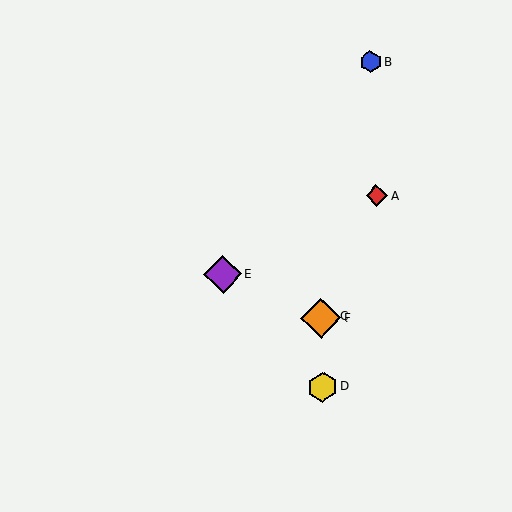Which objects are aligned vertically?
Objects C, D, F are aligned vertically.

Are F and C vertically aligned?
Yes, both are at x≈321.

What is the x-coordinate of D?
Object D is at x≈322.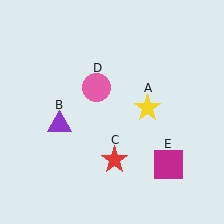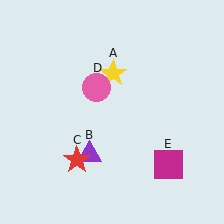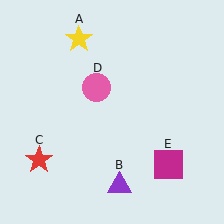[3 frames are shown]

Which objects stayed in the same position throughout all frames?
Pink circle (object D) and magenta square (object E) remained stationary.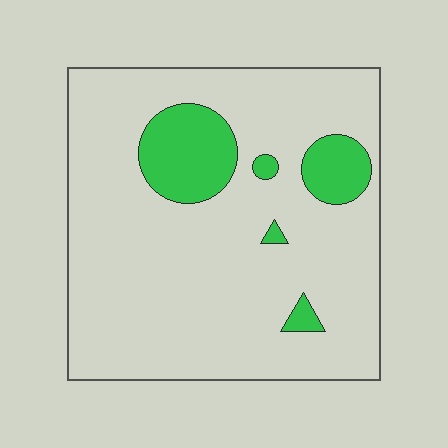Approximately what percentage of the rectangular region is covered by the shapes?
Approximately 15%.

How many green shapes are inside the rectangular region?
5.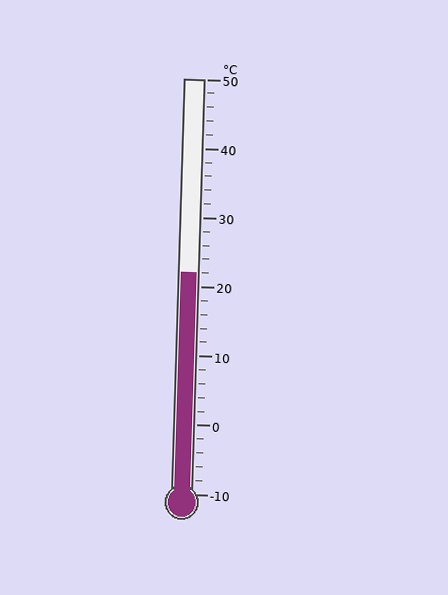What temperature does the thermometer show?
The thermometer shows approximately 22°C.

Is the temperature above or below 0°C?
The temperature is above 0°C.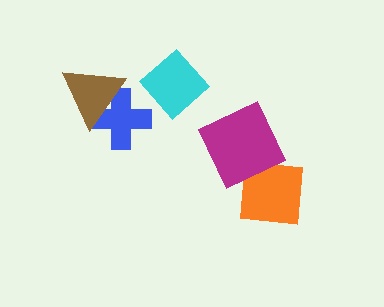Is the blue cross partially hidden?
Yes, it is partially covered by another shape.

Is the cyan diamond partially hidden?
No, no other shape covers it.